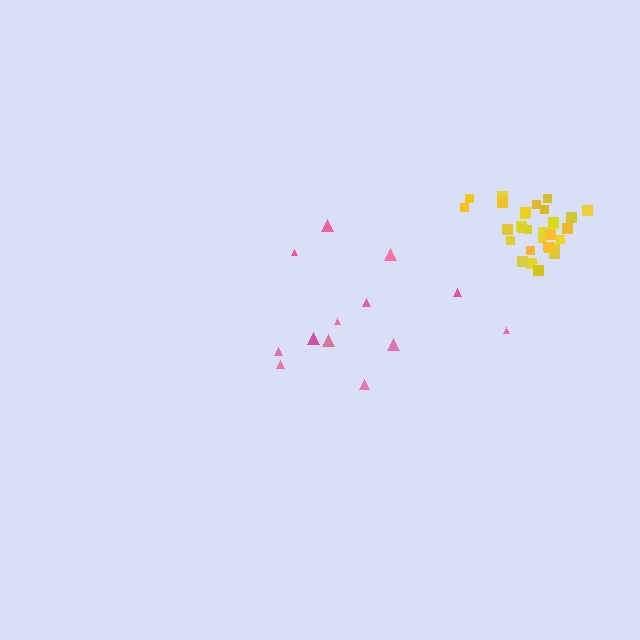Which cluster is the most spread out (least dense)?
Pink.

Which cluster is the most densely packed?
Yellow.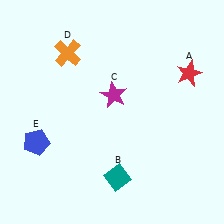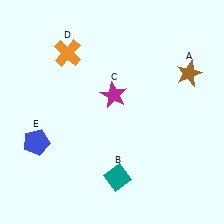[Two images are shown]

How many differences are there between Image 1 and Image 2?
There is 1 difference between the two images.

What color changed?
The star (A) changed from red in Image 1 to brown in Image 2.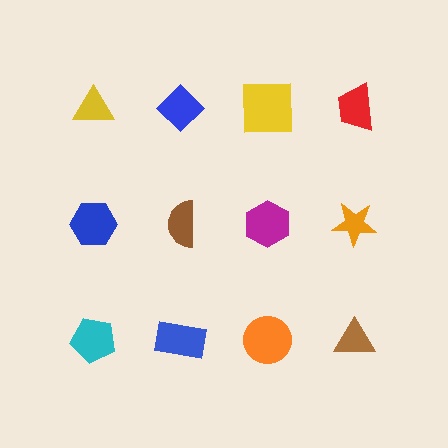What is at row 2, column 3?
A magenta hexagon.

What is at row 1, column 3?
A yellow square.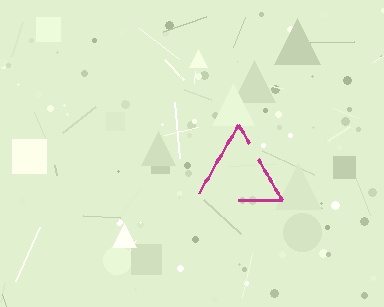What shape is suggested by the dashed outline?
The dashed outline suggests a triangle.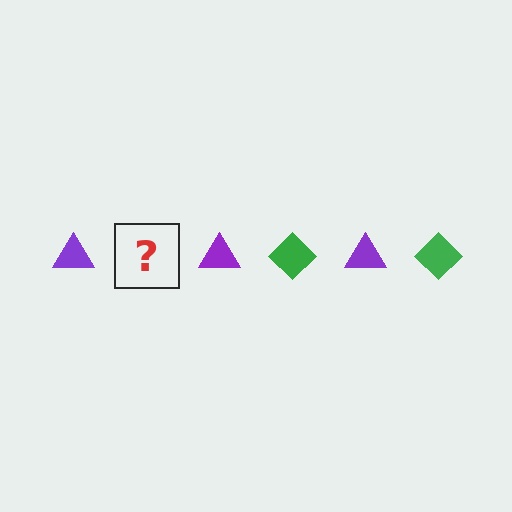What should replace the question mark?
The question mark should be replaced with a green diamond.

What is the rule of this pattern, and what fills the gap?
The rule is that the pattern alternates between purple triangle and green diamond. The gap should be filled with a green diamond.